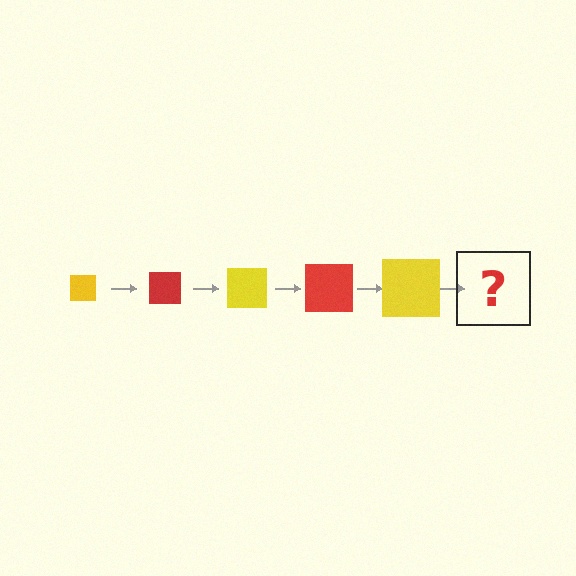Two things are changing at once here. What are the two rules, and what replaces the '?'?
The two rules are that the square grows larger each step and the color cycles through yellow and red. The '?' should be a red square, larger than the previous one.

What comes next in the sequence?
The next element should be a red square, larger than the previous one.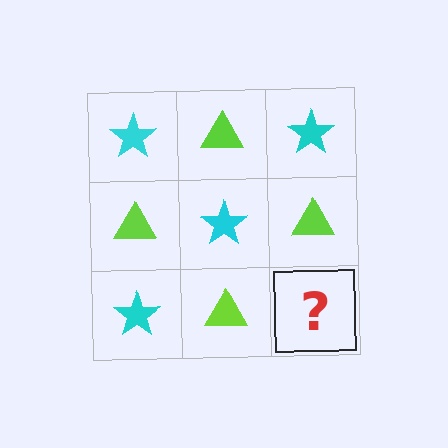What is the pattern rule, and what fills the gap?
The rule is that it alternates cyan star and lime triangle in a checkerboard pattern. The gap should be filled with a cyan star.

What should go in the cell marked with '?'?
The missing cell should contain a cyan star.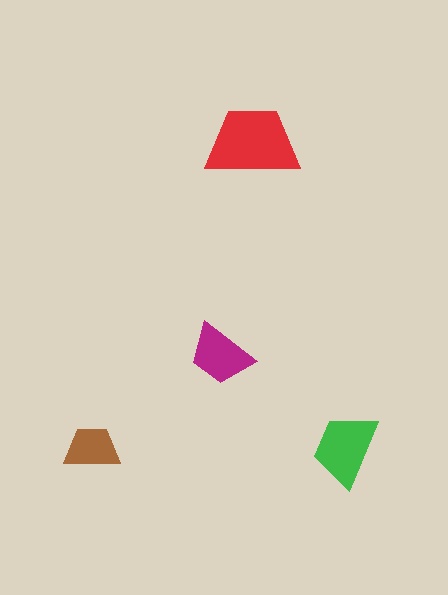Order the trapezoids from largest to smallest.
the red one, the green one, the magenta one, the brown one.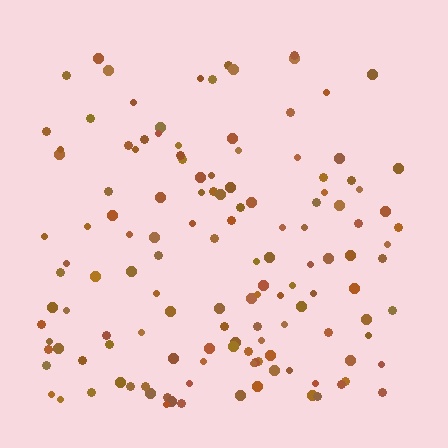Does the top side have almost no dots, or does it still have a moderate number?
Still a moderate number, just noticeably fewer than the bottom.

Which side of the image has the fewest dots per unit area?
The top.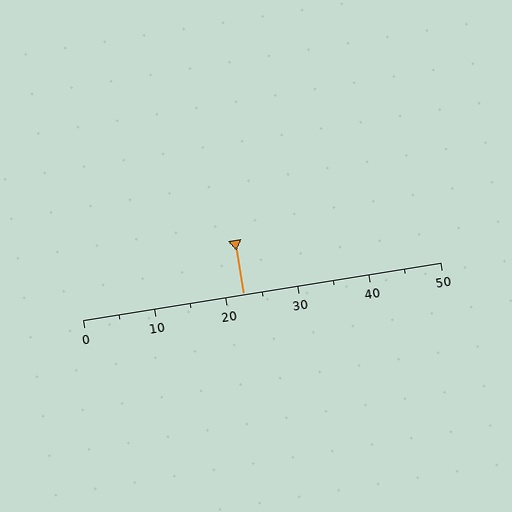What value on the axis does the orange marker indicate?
The marker indicates approximately 22.5.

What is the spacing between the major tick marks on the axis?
The major ticks are spaced 10 apart.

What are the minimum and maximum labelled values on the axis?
The axis runs from 0 to 50.